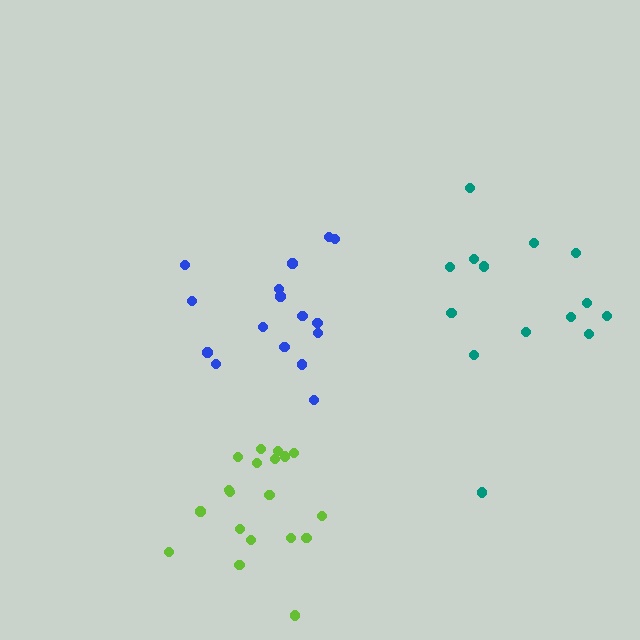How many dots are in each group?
Group 1: 14 dots, Group 2: 19 dots, Group 3: 16 dots (49 total).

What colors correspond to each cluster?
The clusters are colored: teal, lime, blue.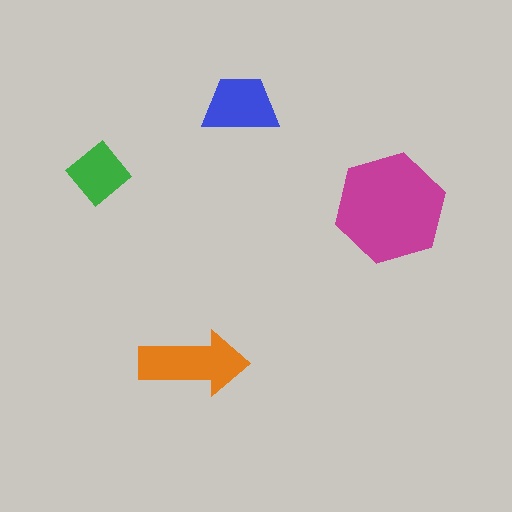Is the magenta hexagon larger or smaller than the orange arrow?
Larger.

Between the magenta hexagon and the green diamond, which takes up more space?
The magenta hexagon.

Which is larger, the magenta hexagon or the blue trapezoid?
The magenta hexagon.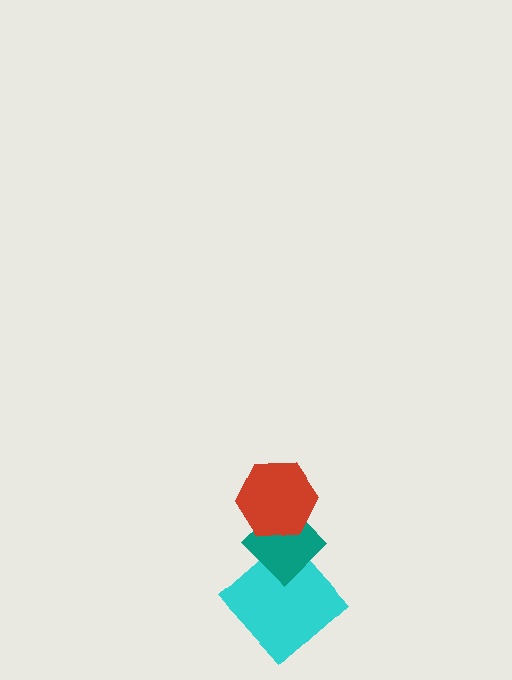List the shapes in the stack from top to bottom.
From top to bottom: the red hexagon, the teal diamond, the cyan diamond.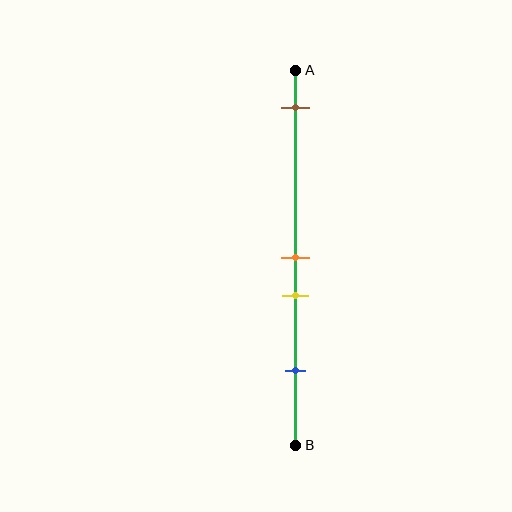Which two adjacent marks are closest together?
The orange and yellow marks are the closest adjacent pair.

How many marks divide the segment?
There are 4 marks dividing the segment.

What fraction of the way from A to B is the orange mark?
The orange mark is approximately 50% (0.5) of the way from A to B.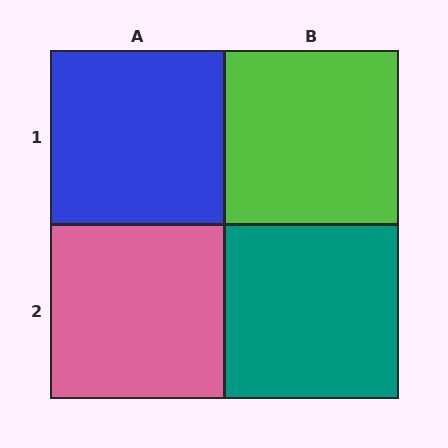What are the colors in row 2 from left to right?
Pink, teal.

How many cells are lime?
1 cell is lime.